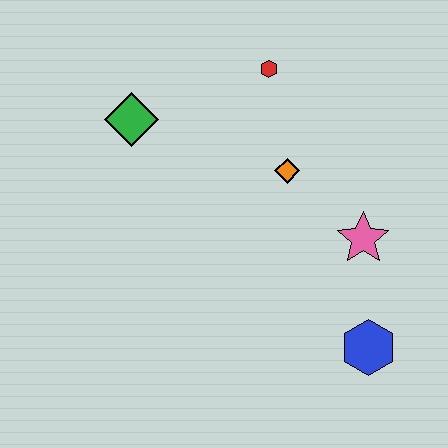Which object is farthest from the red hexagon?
The blue hexagon is farthest from the red hexagon.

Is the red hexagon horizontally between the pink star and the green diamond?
Yes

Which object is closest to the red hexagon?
The orange diamond is closest to the red hexagon.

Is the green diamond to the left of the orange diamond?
Yes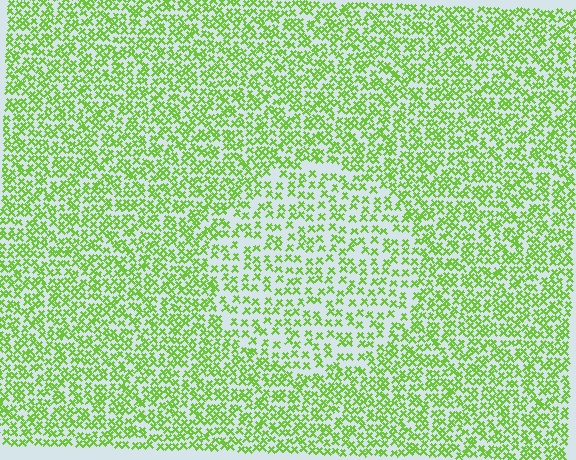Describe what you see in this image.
The image contains small lime elements arranged at two different densities. A circle-shaped region is visible where the elements are less densely packed than the surrounding area.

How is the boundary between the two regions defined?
The boundary is defined by a change in element density (approximately 1.7x ratio). All elements are the same color, size, and shape.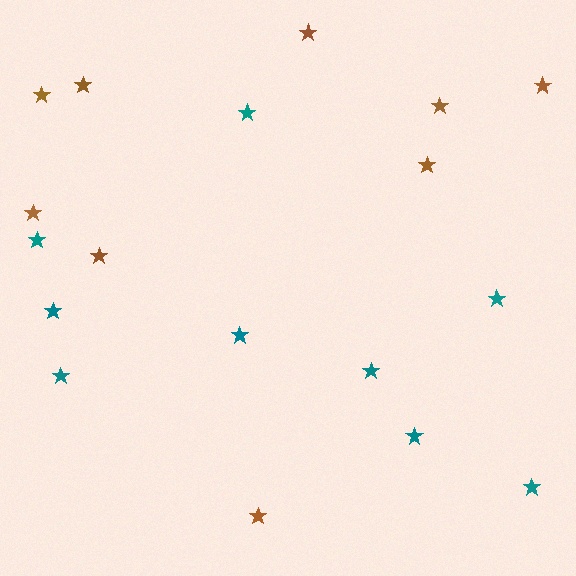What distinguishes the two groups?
There are 2 groups: one group of teal stars (9) and one group of brown stars (9).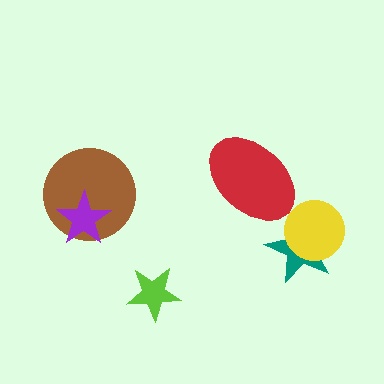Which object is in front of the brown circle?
The purple star is in front of the brown circle.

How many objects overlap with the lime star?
0 objects overlap with the lime star.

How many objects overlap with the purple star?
1 object overlaps with the purple star.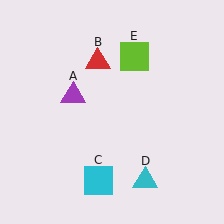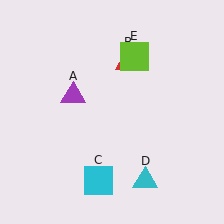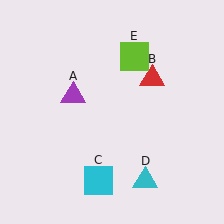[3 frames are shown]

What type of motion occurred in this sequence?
The red triangle (object B) rotated clockwise around the center of the scene.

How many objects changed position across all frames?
1 object changed position: red triangle (object B).